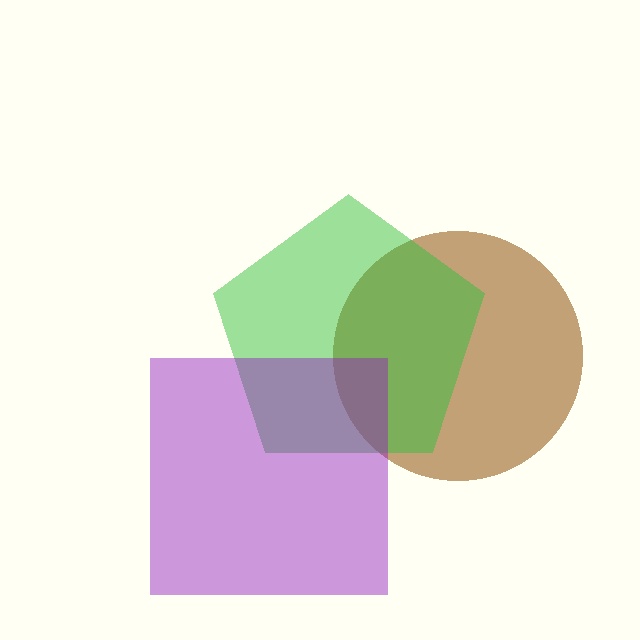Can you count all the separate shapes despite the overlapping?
Yes, there are 3 separate shapes.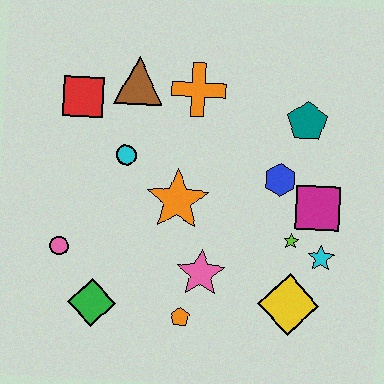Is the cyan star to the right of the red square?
Yes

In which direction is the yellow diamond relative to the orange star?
The yellow diamond is to the right of the orange star.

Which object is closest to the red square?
The brown triangle is closest to the red square.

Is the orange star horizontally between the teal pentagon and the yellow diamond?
No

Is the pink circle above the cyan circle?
No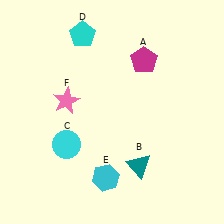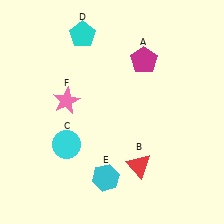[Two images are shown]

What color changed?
The triangle (B) changed from teal in Image 1 to red in Image 2.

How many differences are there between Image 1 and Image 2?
There is 1 difference between the two images.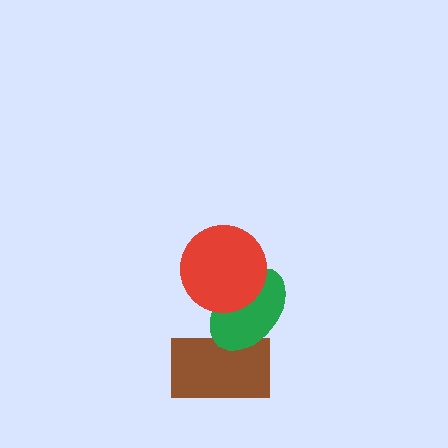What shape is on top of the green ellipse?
The red circle is on top of the green ellipse.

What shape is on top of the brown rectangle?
The green ellipse is on top of the brown rectangle.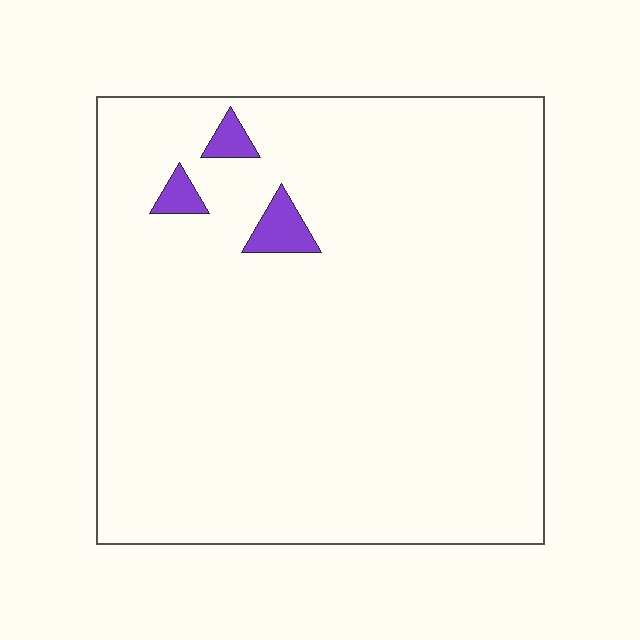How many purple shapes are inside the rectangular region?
3.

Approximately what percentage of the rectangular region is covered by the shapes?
Approximately 5%.